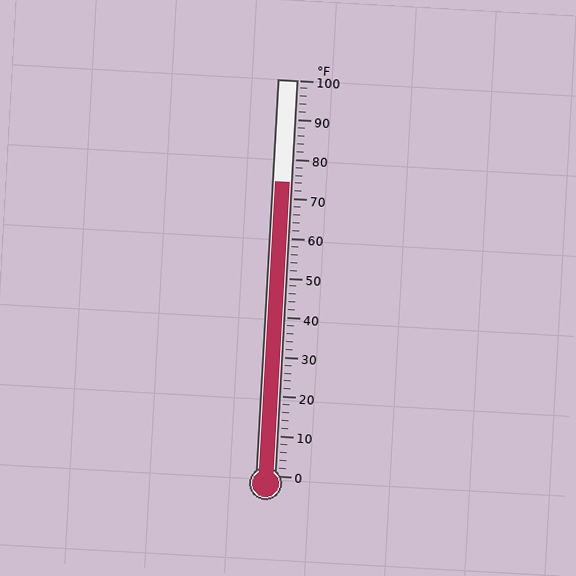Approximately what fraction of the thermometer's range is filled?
The thermometer is filled to approximately 75% of its range.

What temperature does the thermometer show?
The thermometer shows approximately 74°F.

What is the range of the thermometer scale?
The thermometer scale ranges from 0°F to 100°F.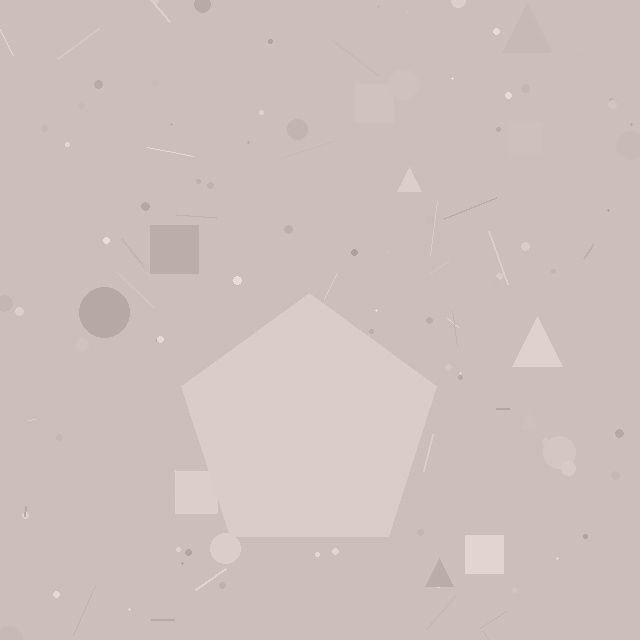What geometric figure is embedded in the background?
A pentagon is embedded in the background.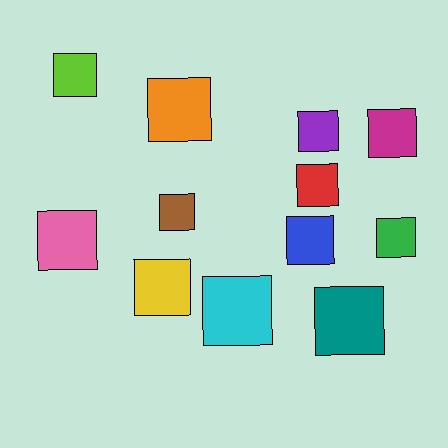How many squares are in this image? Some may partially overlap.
There are 12 squares.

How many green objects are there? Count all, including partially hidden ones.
There is 1 green object.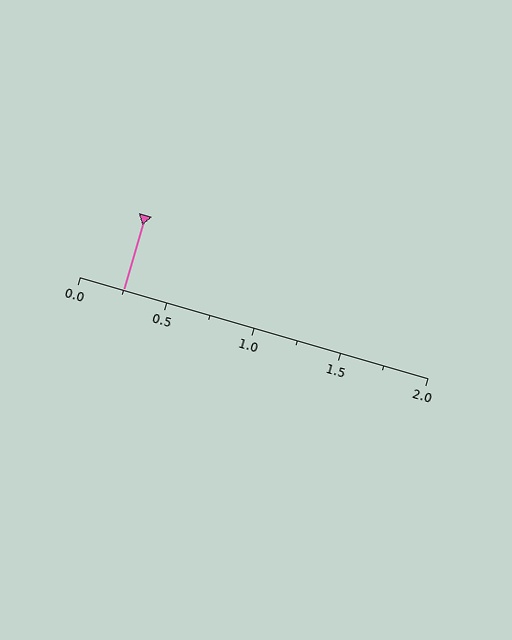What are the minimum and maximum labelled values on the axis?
The axis runs from 0.0 to 2.0.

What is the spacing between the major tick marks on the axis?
The major ticks are spaced 0.5 apart.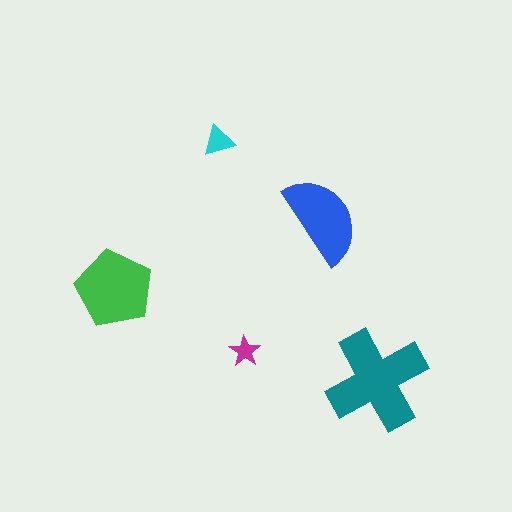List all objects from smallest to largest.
The magenta star, the cyan triangle, the blue semicircle, the green pentagon, the teal cross.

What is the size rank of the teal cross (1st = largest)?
1st.